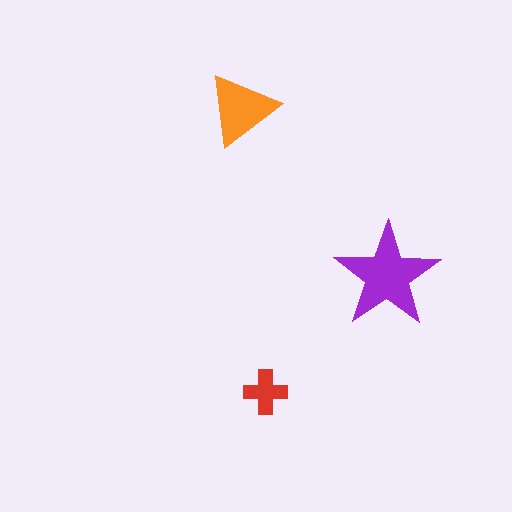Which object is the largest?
The purple star.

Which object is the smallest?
The red cross.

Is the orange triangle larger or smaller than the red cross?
Larger.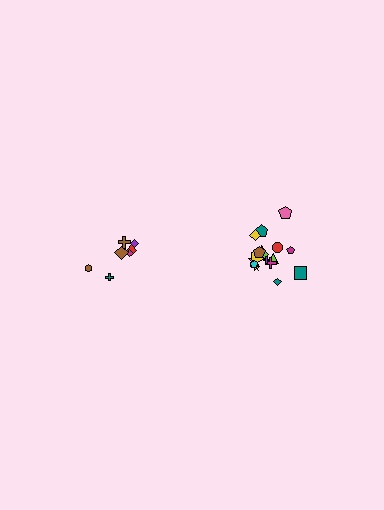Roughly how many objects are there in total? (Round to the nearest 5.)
Roughly 25 objects in total.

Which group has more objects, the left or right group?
The right group.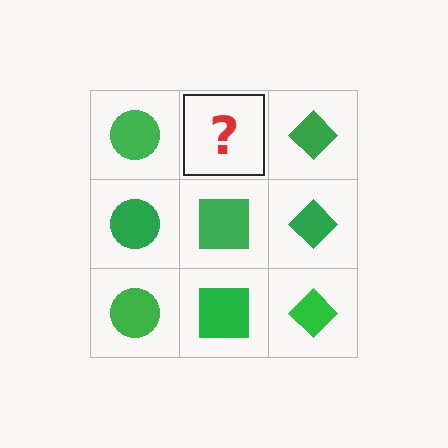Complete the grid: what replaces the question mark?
The question mark should be replaced with a green square.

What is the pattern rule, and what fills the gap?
The rule is that each column has a consistent shape. The gap should be filled with a green square.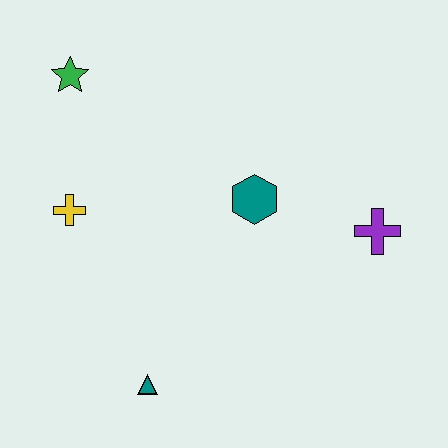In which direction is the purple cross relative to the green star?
The purple cross is to the right of the green star.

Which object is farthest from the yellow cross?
The purple cross is farthest from the yellow cross.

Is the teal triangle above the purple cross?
No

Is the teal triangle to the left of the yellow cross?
No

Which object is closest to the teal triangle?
The yellow cross is closest to the teal triangle.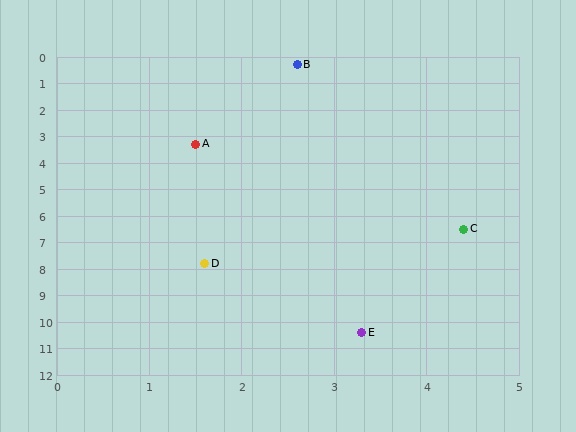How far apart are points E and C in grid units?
Points E and C are about 4.1 grid units apart.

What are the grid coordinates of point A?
Point A is at approximately (1.5, 3.3).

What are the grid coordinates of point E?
Point E is at approximately (3.3, 10.4).